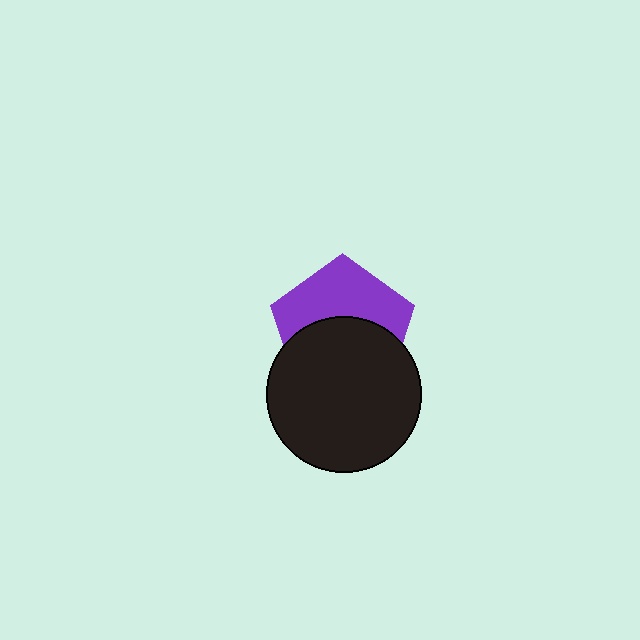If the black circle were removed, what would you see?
You would see the complete purple pentagon.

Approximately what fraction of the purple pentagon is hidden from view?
Roughly 53% of the purple pentagon is hidden behind the black circle.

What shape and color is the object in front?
The object in front is a black circle.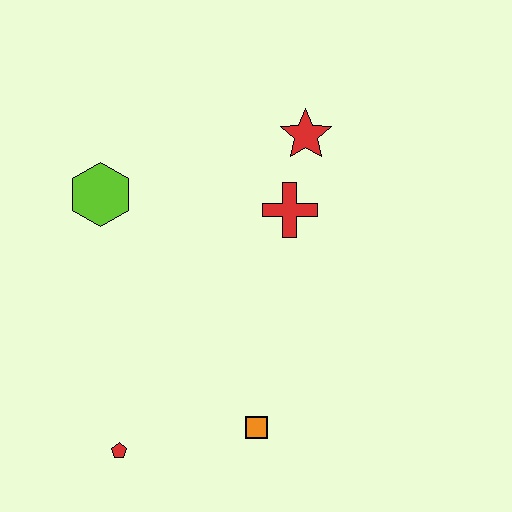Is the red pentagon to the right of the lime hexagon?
Yes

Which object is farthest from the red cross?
The red pentagon is farthest from the red cross.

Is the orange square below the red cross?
Yes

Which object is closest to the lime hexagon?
The red cross is closest to the lime hexagon.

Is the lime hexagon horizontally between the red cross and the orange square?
No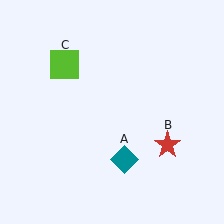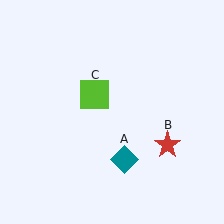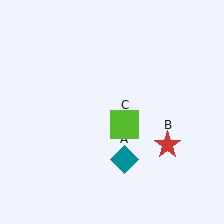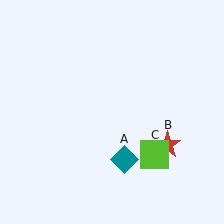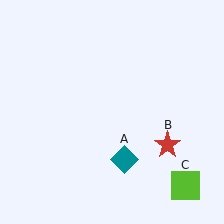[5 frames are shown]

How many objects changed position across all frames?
1 object changed position: lime square (object C).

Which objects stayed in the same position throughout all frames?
Teal diamond (object A) and red star (object B) remained stationary.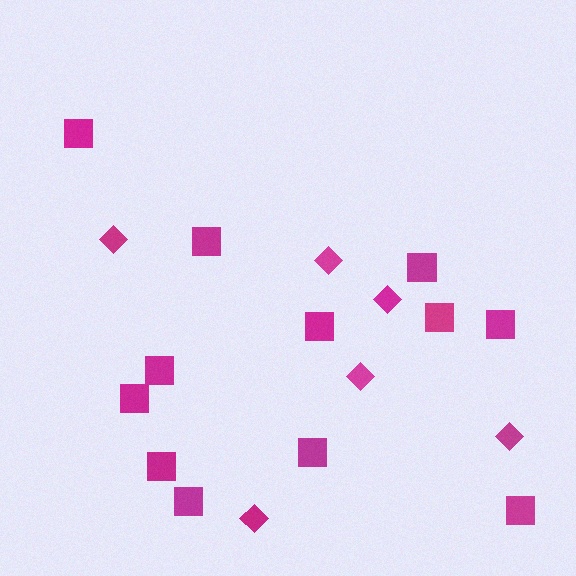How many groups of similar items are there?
There are 2 groups: one group of squares (12) and one group of diamonds (6).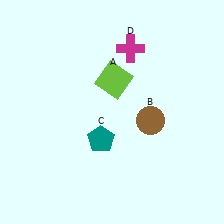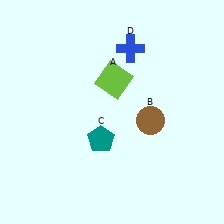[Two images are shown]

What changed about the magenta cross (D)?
In Image 1, D is magenta. In Image 2, it changed to blue.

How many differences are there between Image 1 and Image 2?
There is 1 difference between the two images.